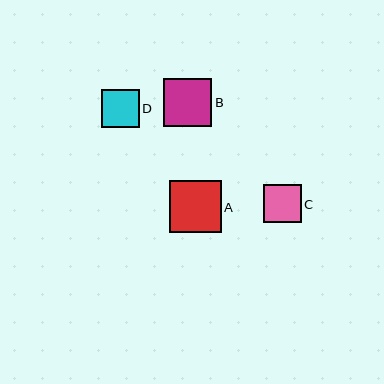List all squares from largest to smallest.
From largest to smallest: A, B, C, D.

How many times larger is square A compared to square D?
Square A is approximately 1.4 times the size of square D.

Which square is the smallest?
Square D is the smallest with a size of approximately 38 pixels.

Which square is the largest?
Square A is the largest with a size of approximately 52 pixels.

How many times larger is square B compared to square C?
Square B is approximately 1.3 times the size of square C.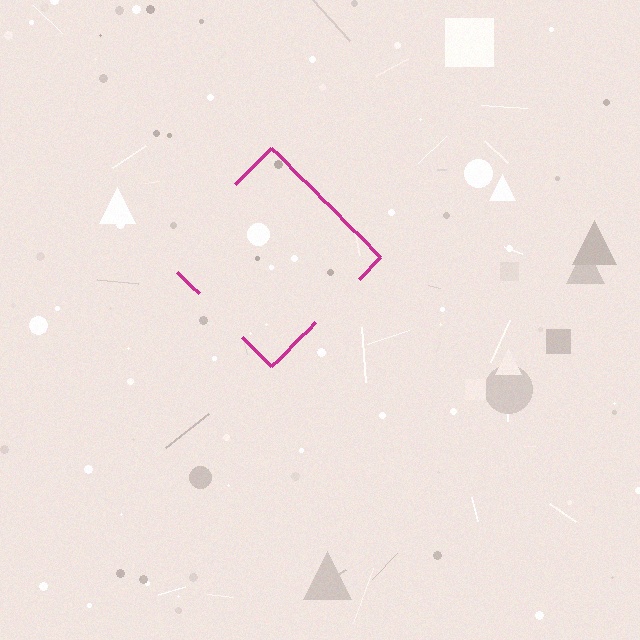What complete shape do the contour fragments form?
The contour fragments form a diamond.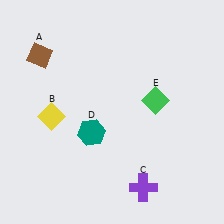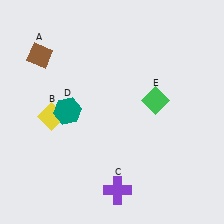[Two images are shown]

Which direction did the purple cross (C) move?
The purple cross (C) moved left.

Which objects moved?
The objects that moved are: the purple cross (C), the teal hexagon (D).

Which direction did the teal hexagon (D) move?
The teal hexagon (D) moved left.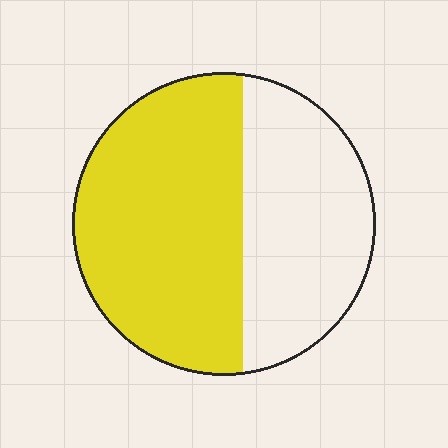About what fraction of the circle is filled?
About three fifths (3/5).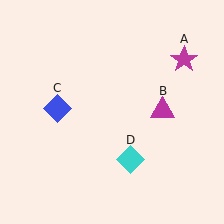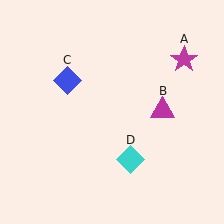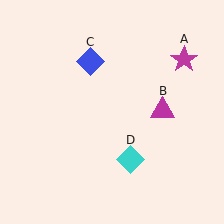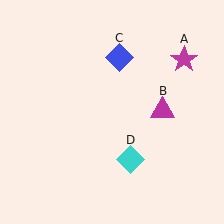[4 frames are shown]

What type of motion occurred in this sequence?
The blue diamond (object C) rotated clockwise around the center of the scene.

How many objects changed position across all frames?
1 object changed position: blue diamond (object C).